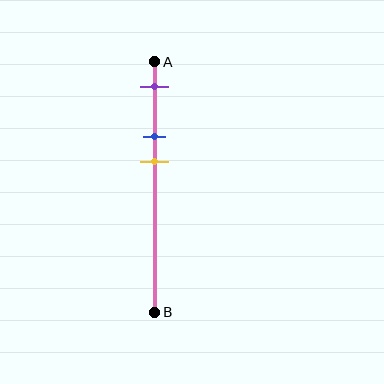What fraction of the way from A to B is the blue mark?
The blue mark is approximately 30% (0.3) of the way from A to B.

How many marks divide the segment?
There are 3 marks dividing the segment.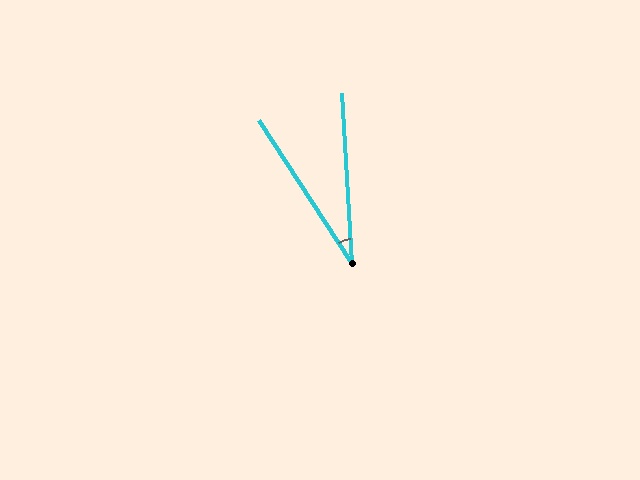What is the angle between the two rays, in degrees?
Approximately 30 degrees.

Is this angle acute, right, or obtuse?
It is acute.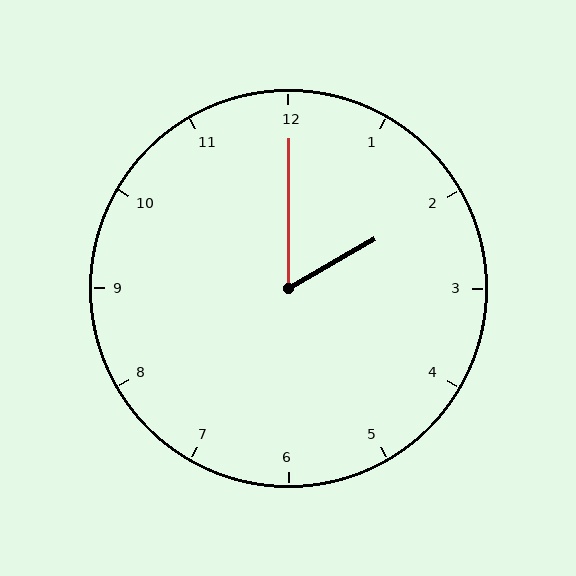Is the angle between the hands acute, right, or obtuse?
It is acute.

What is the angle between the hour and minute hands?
Approximately 60 degrees.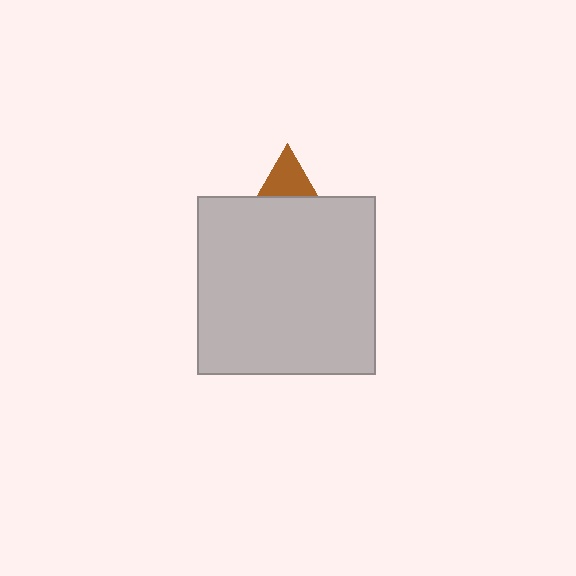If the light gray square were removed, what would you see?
You would see the complete brown triangle.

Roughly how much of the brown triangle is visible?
A small part of it is visible (roughly 37%).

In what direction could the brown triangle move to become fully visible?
The brown triangle could move up. That would shift it out from behind the light gray square entirely.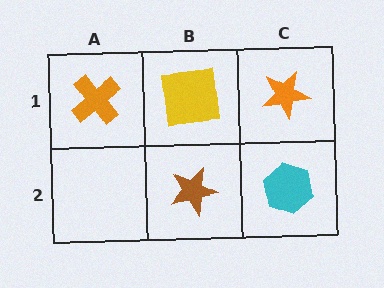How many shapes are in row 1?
3 shapes.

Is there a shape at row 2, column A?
No, that cell is empty.